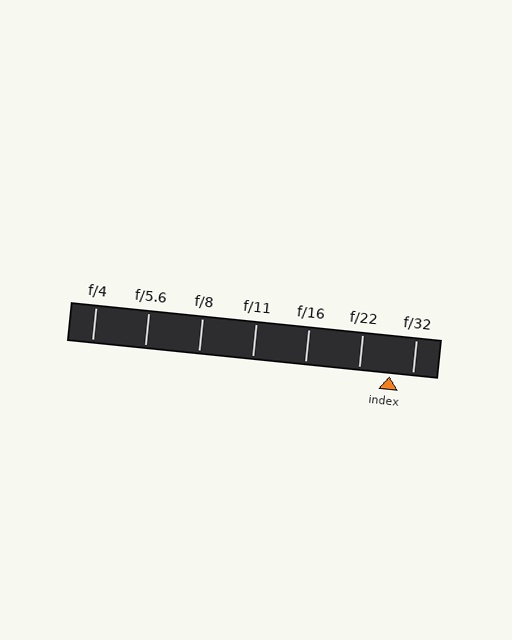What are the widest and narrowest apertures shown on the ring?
The widest aperture shown is f/4 and the narrowest is f/32.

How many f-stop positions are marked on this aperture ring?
There are 7 f-stop positions marked.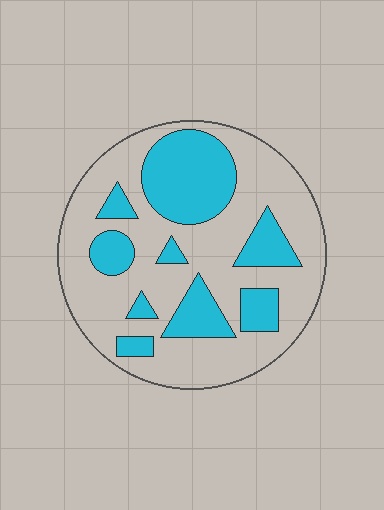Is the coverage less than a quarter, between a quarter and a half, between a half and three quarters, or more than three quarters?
Between a quarter and a half.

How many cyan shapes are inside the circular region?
9.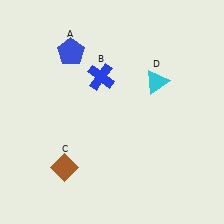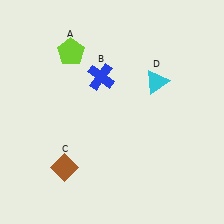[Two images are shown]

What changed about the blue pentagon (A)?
In Image 1, A is blue. In Image 2, it changed to lime.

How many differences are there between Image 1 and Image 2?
There is 1 difference between the two images.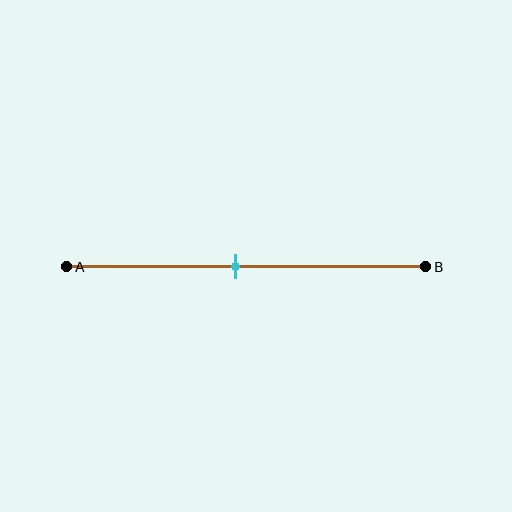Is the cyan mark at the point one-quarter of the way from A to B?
No, the mark is at about 45% from A, not at the 25% one-quarter point.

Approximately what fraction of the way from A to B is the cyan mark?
The cyan mark is approximately 45% of the way from A to B.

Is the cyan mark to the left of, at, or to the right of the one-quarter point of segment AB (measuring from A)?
The cyan mark is to the right of the one-quarter point of segment AB.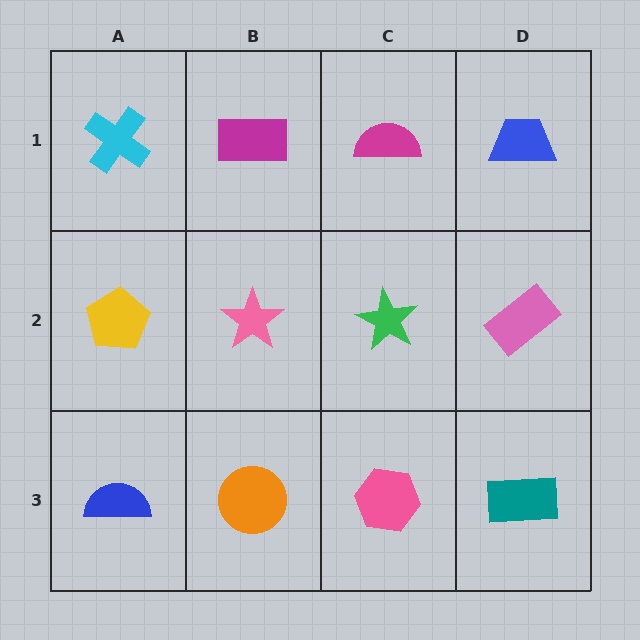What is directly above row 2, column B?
A magenta rectangle.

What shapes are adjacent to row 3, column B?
A pink star (row 2, column B), a blue semicircle (row 3, column A), a pink hexagon (row 3, column C).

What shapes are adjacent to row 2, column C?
A magenta semicircle (row 1, column C), a pink hexagon (row 3, column C), a pink star (row 2, column B), a pink rectangle (row 2, column D).